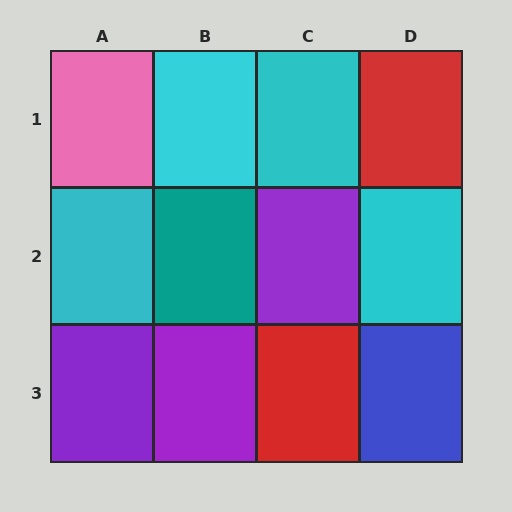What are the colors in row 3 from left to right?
Purple, purple, red, blue.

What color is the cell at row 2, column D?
Cyan.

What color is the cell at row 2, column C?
Purple.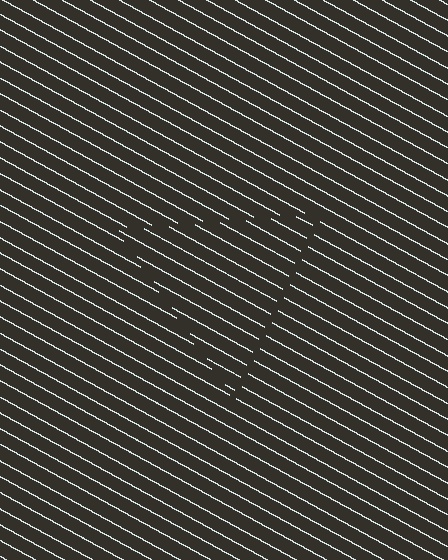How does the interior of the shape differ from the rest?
The interior of the shape contains the same grating, shifted by half a period — the contour is defined by the phase discontinuity where line-ends from the inner and outer gratings abut.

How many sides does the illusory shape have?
3 sides — the line-ends trace a triangle.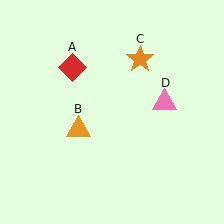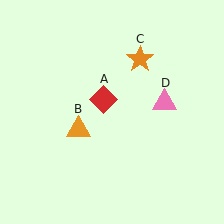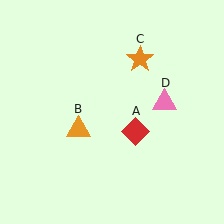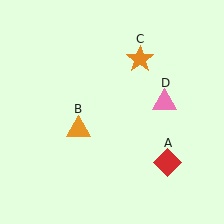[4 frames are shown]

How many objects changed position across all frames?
1 object changed position: red diamond (object A).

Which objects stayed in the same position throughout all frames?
Orange triangle (object B) and orange star (object C) and pink triangle (object D) remained stationary.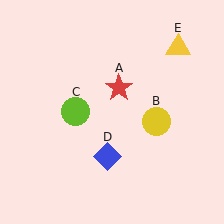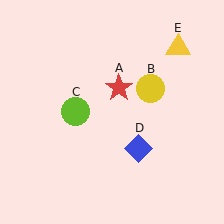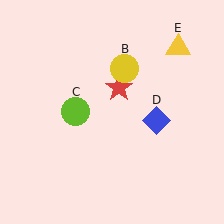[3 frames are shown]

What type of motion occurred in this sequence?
The yellow circle (object B), blue diamond (object D) rotated counterclockwise around the center of the scene.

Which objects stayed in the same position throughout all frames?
Red star (object A) and lime circle (object C) and yellow triangle (object E) remained stationary.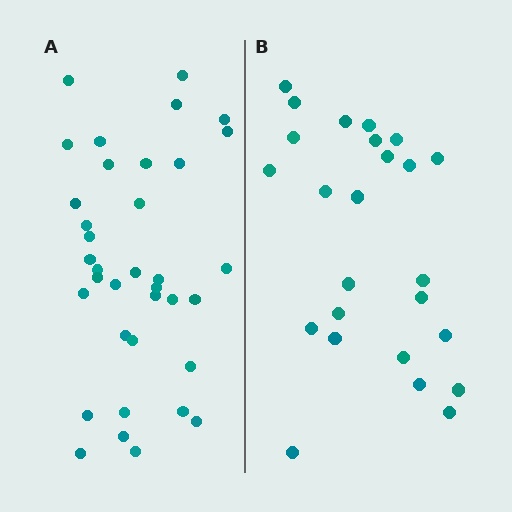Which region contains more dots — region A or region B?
Region A (the left region) has more dots.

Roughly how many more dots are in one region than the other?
Region A has roughly 12 or so more dots than region B.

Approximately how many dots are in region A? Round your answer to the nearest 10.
About 40 dots. (The exact count is 36, which rounds to 40.)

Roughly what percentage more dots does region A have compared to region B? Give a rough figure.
About 45% more.